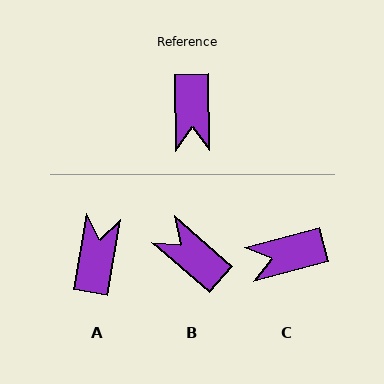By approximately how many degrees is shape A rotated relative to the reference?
Approximately 169 degrees counter-clockwise.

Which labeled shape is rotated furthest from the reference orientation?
A, about 169 degrees away.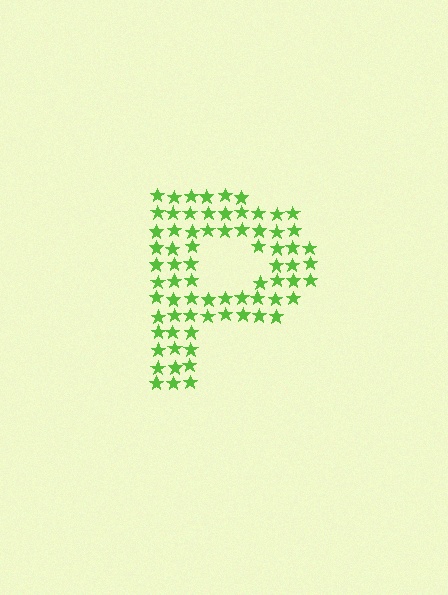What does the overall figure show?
The overall figure shows the letter P.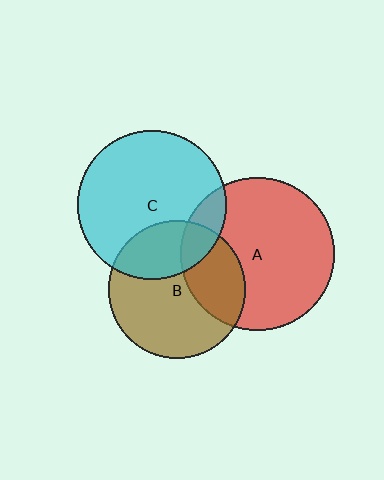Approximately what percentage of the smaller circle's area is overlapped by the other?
Approximately 15%.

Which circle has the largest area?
Circle A (red).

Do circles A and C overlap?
Yes.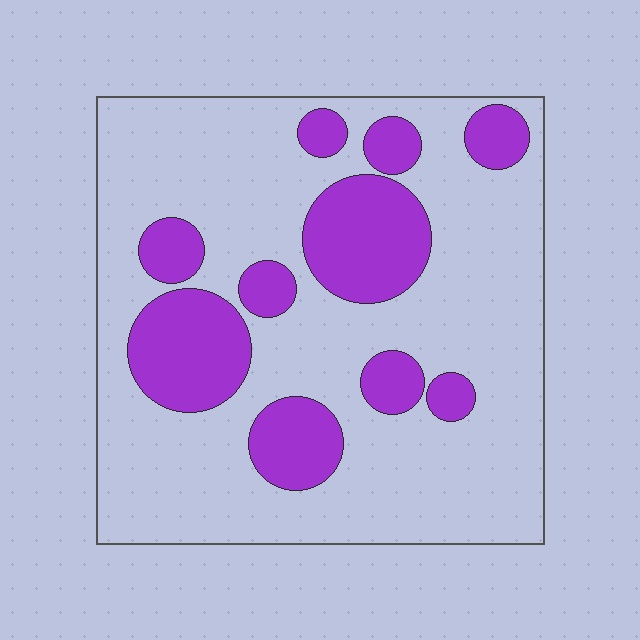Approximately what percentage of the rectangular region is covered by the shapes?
Approximately 25%.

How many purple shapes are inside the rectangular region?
10.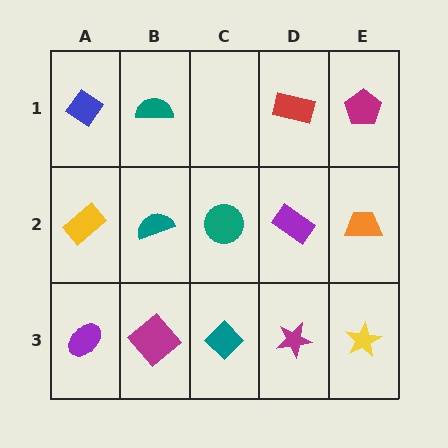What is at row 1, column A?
A blue diamond.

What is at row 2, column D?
A purple rectangle.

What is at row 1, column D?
A red rectangle.